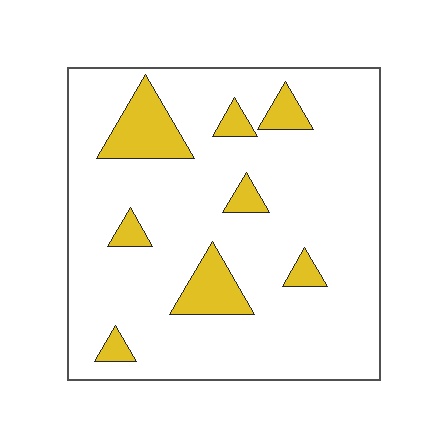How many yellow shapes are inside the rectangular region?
8.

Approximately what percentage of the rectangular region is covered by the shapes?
Approximately 15%.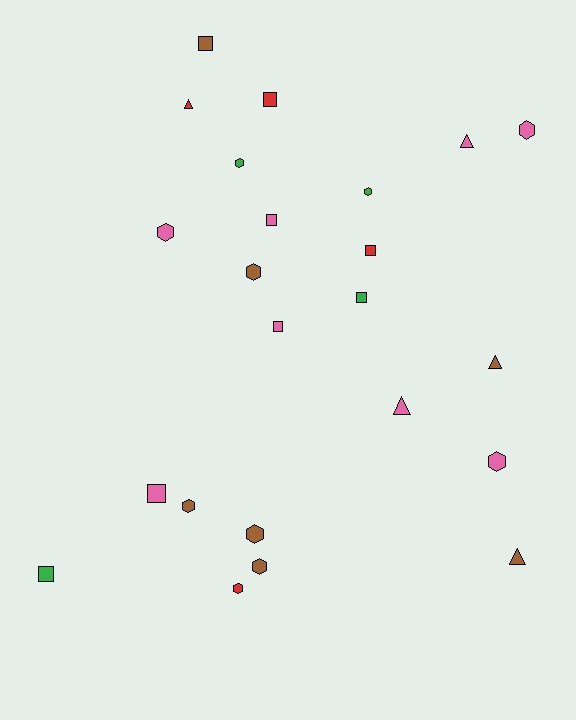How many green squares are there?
There are 2 green squares.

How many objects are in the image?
There are 23 objects.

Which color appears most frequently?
Pink, with 8 objects.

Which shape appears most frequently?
Hexagon, with 10 objects.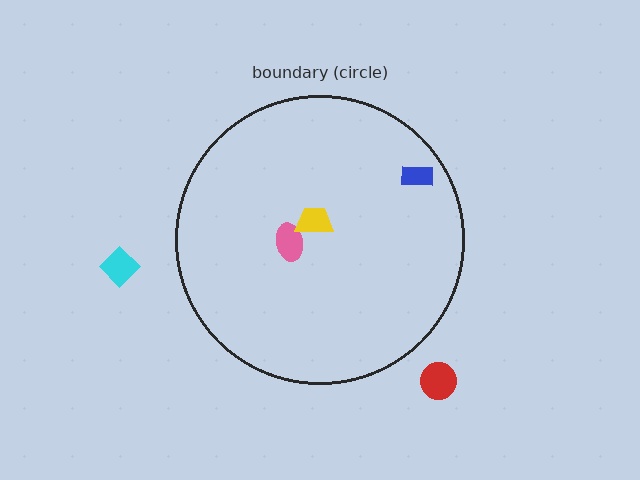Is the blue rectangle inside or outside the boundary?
Inside.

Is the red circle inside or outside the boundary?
Outside.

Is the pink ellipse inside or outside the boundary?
Inside.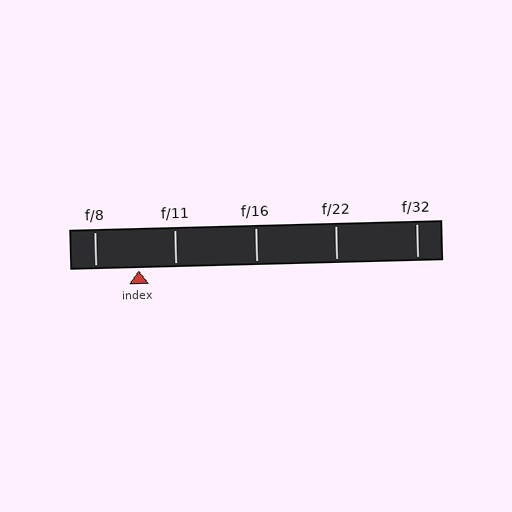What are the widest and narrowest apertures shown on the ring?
The widest aperture shown is f/8 and the narrowest is f/32.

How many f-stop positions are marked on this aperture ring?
There are 5 f-stop positions marked.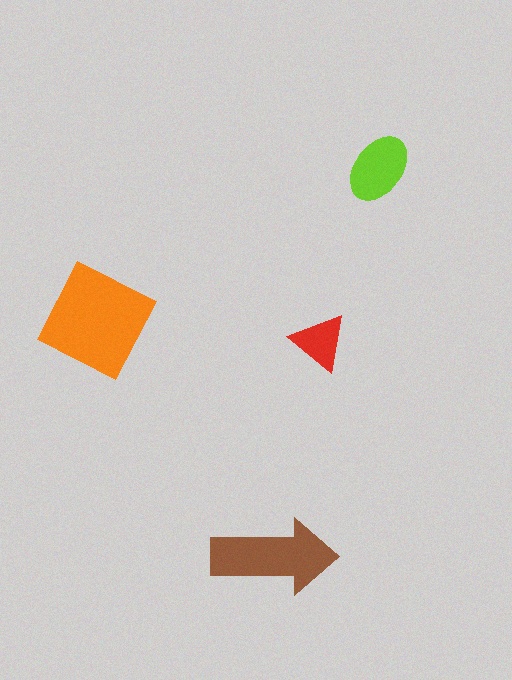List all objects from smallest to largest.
The red triangle, the lime ellipse, the brown arrow, the orange diamond.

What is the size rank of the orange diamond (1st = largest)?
1st.